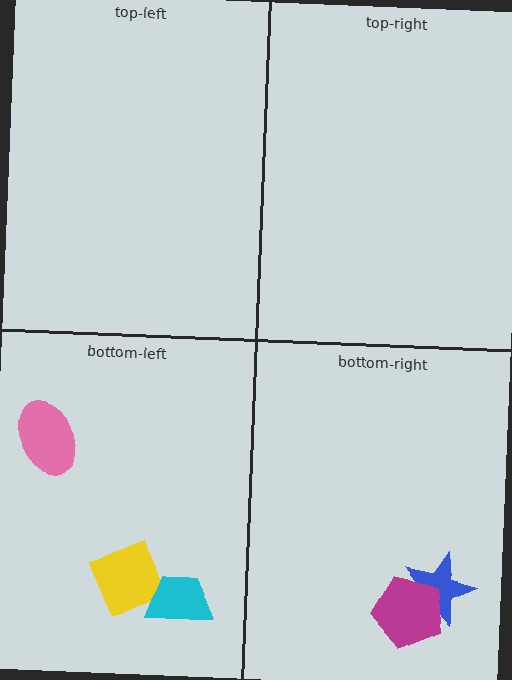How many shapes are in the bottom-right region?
2.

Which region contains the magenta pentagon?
The bottom-right region.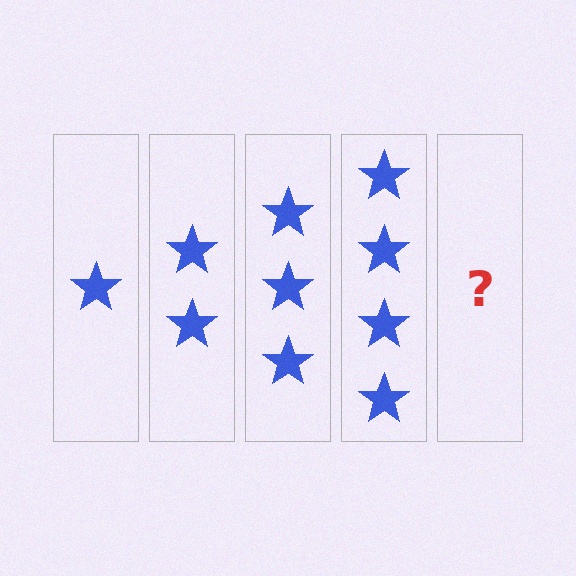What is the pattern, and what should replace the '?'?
The pattern is that each step adds one more star. The '?' should be 5 stars.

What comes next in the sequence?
The next element should be 5 stars.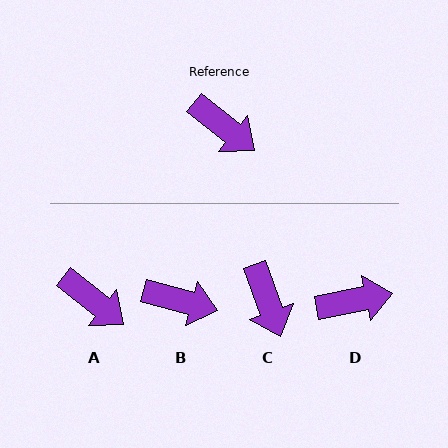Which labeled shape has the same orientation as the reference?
A.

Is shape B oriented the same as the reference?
No, it is off by about 24 degrees.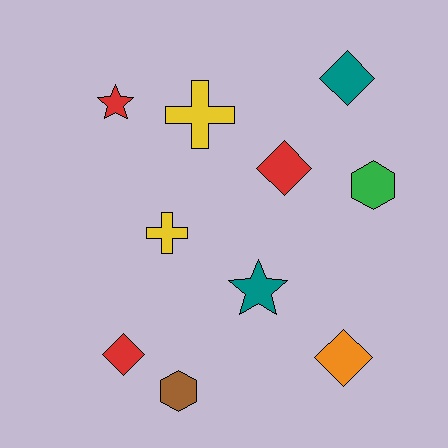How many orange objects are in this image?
There is 1 orange object.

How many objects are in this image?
There are 10 objects.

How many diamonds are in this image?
There are 4 diamonds.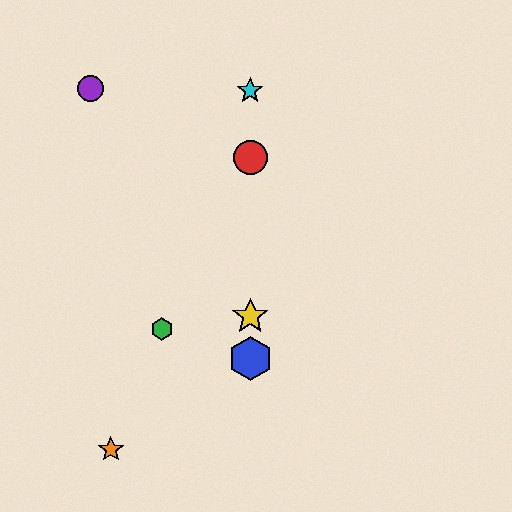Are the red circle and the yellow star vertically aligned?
Yes, both are at x≈250.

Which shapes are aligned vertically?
The red circle, the blue hexagon, the yellow star, the cyan star are aligned vertically.